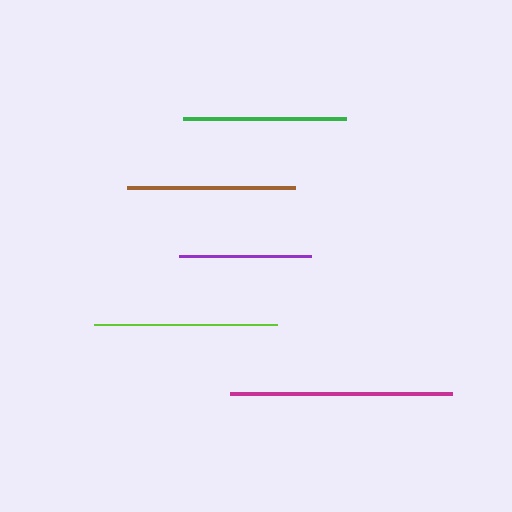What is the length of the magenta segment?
The magenta segment is approximately 222 pixels long.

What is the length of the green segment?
The green segment is approximately 163 pixels long.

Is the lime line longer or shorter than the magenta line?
The magenta line is longer than the lime line.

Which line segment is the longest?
The magenta line is the longest at approximately 222 pixels.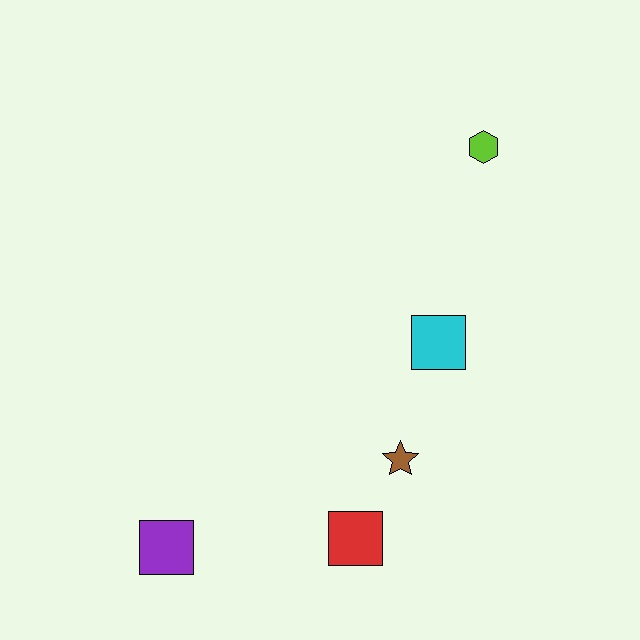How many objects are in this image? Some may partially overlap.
There are 5 objects.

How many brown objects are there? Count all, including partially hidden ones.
There is 1 brown object.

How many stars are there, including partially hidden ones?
There is 1 star.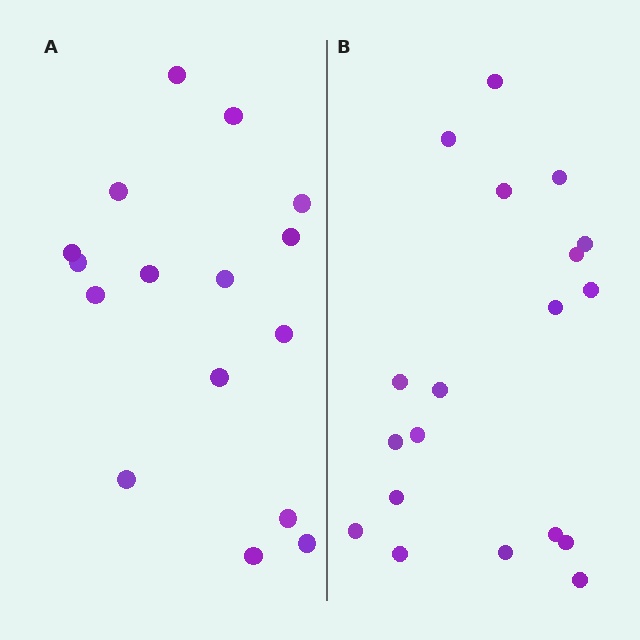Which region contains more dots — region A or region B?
Region B (the right region) has more dots.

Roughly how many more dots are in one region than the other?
Region B has just a few more — roughly 2 or 3 more dots than region A.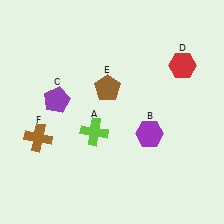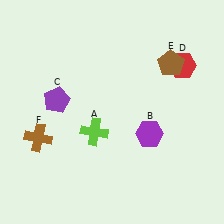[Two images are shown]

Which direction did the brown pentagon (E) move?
The brown pentagon (E) moved right.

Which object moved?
The brown pentagon (E) moved right.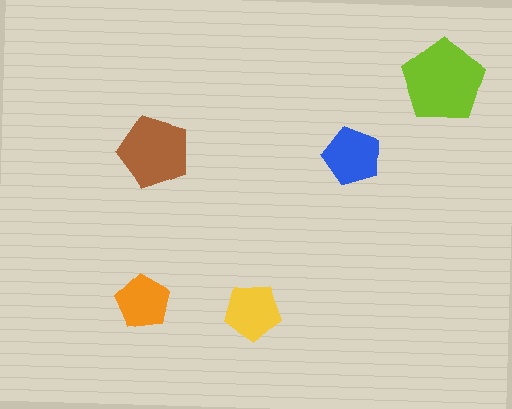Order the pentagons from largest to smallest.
the lime one, the brown one, the blue one, the yellow one, the orange one.